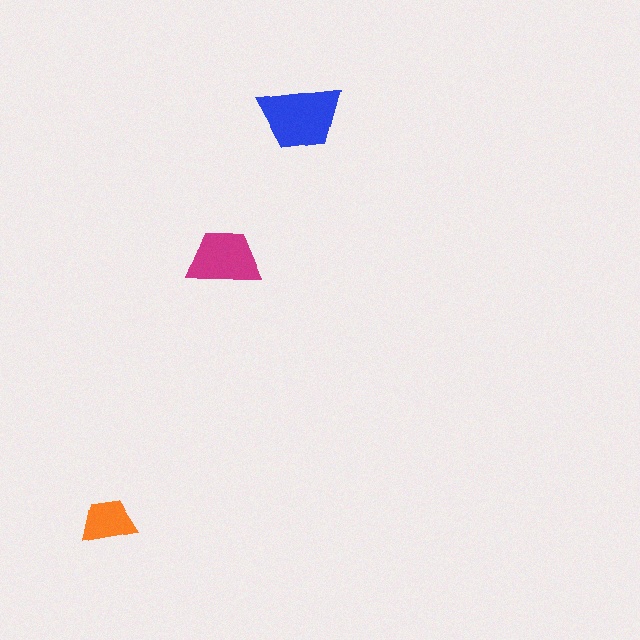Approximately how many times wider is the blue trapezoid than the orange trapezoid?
About 1.5 times wider.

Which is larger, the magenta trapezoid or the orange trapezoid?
The magenta one.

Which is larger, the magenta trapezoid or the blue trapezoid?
The blue one.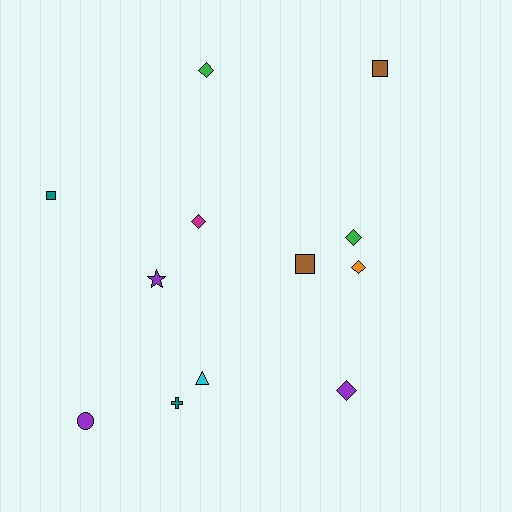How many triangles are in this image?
There is 1 triangle.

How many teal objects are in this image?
There are 2 teal objects.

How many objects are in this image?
There are 12 objects.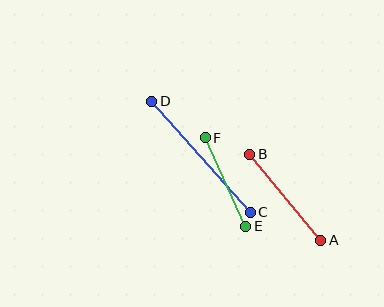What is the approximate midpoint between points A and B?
The midpoint is at approximately (285, 197) pixels.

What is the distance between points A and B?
The distance is approximately 111 pixels.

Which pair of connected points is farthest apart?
Points C and D are farthest apart.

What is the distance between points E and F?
The distance is approximately 98 pixels.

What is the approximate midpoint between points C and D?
The midpoint is at approximately (201, 157) pixels.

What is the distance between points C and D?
The distance is approximately 148 pixels.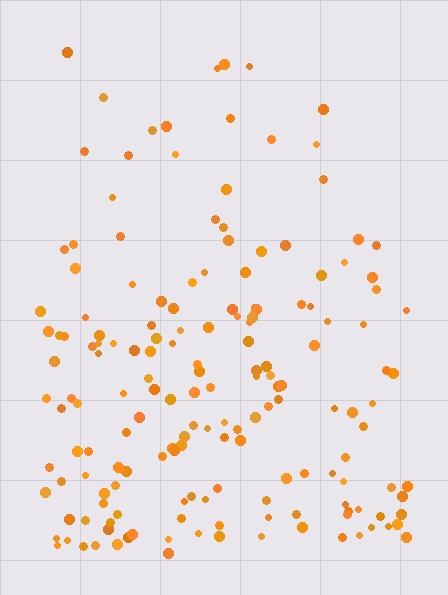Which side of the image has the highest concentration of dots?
The bottom.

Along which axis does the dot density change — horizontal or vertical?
Vertical.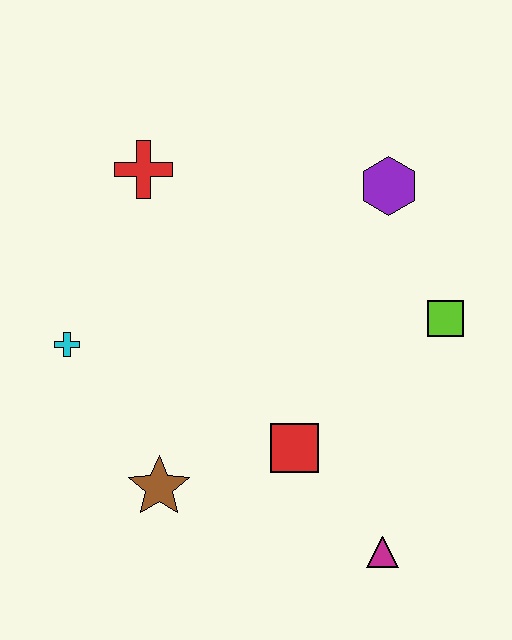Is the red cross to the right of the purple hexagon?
No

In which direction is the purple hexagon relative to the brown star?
The purple hexagon is above the brown star.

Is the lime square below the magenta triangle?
No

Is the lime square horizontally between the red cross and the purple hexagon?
No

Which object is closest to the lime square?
The purple hexagon is closest to the lime square.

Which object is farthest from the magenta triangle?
The red cross is farthest from the magenta triangle.